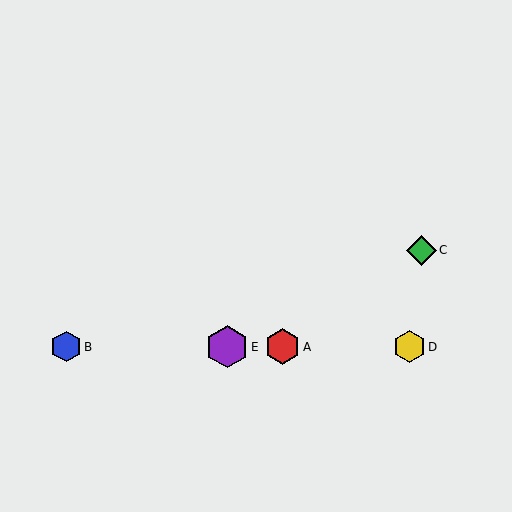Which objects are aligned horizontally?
Objects A, B, D, E are aligned horizontally.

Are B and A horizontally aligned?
Yes, both are at y≈347.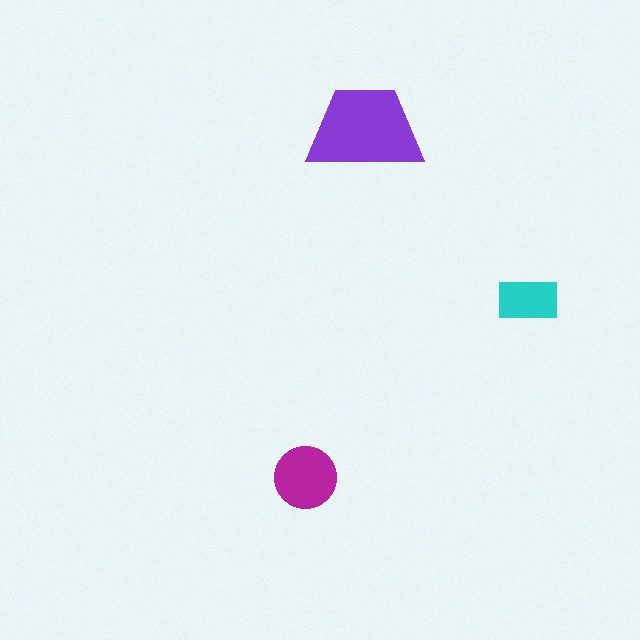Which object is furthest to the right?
The cyan rectangle is rightmost.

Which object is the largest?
The purple trapezoid.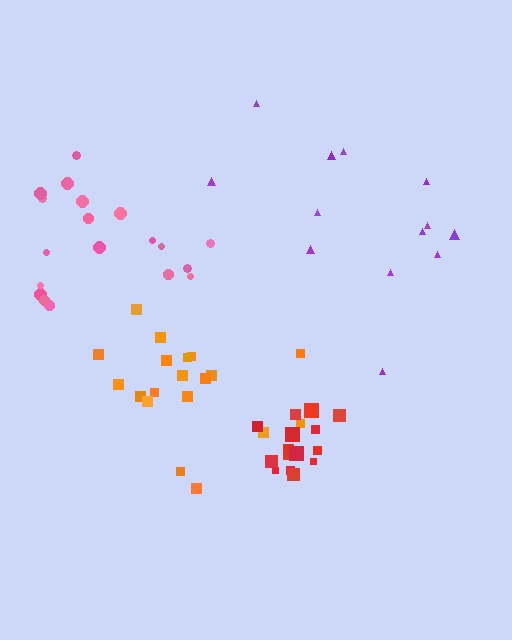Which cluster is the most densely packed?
Red.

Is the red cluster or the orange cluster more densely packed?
Red.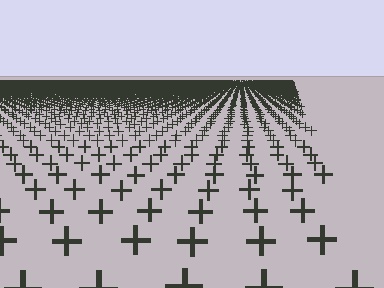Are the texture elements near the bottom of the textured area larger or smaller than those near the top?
Larger. Near the bottom, elements are closer to the viewer and appear at a bigger on-screen size.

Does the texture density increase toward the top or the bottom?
Density increases toward the top.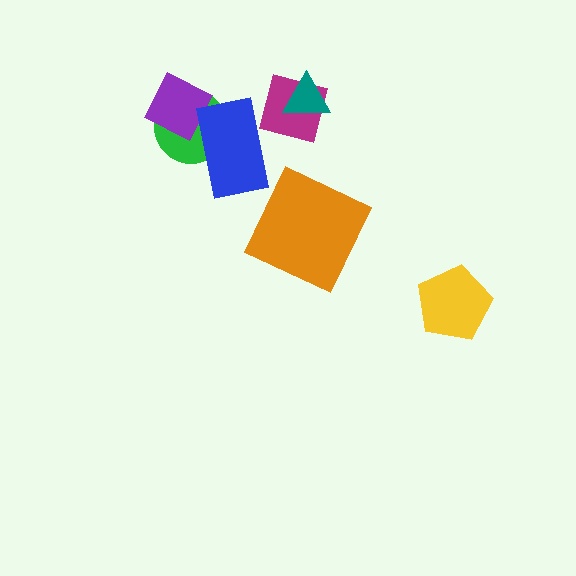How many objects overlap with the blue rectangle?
3 objects overlap with the blue rectangle.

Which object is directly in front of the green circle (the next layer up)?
The purple diamond is directly in front of the green circle.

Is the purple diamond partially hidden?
Yes, it is partially covered by another shape.